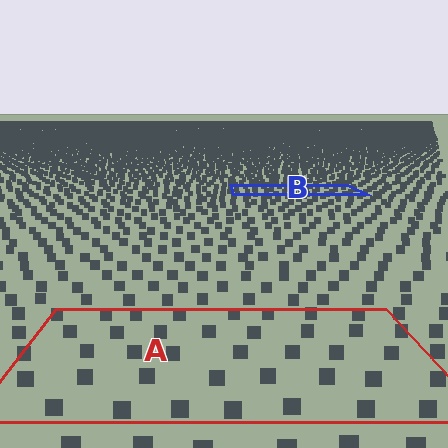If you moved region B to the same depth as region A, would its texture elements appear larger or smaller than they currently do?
They would appear larger. At a closer depth, the same texture elements are projected at a bigger on-screen size.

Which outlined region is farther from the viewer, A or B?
Region B is farther from the viewer — the texture elements inside it appear smaller and more densely packed.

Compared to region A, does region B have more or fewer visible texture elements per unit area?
Region B has more texture elements per unit area — they are packed more densely because it is farther away.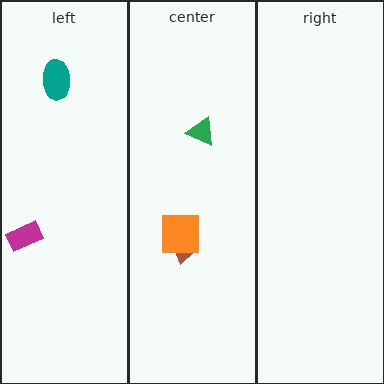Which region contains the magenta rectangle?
The left region.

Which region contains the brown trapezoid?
The center region.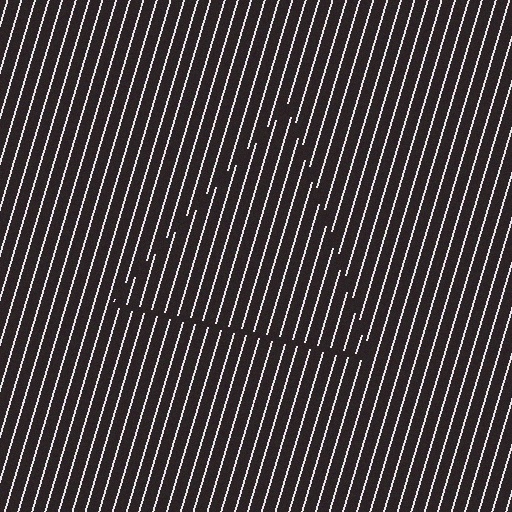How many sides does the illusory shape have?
3 sides — the line-ends trace a triangle.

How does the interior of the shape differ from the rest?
The interior of the shape contains the same grating, shifted by half a period — the contour is defined by the phase discontinuity where line-ends from the inner and outer gratings abut.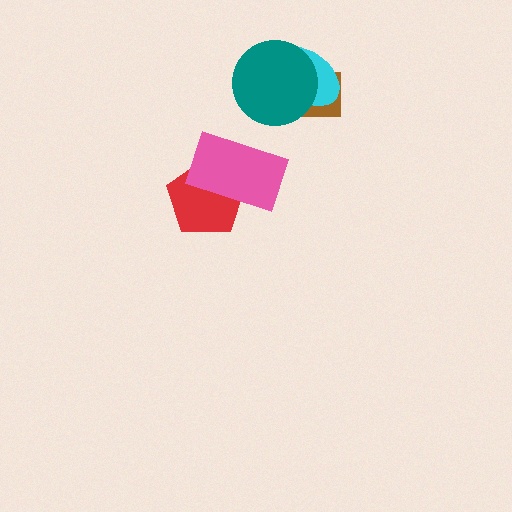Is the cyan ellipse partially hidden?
Yes, it is partially covered by another shape.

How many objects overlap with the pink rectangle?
1 object overlaps with the pink rectangle.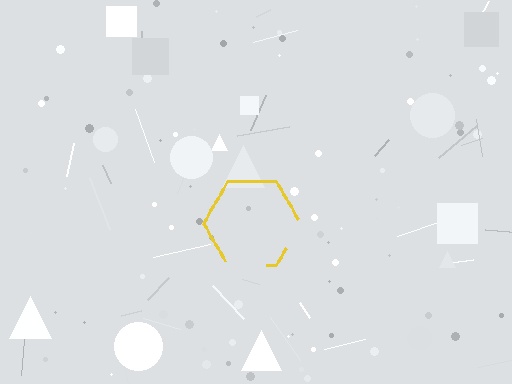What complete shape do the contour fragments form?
The contour fragments form a hexagon.